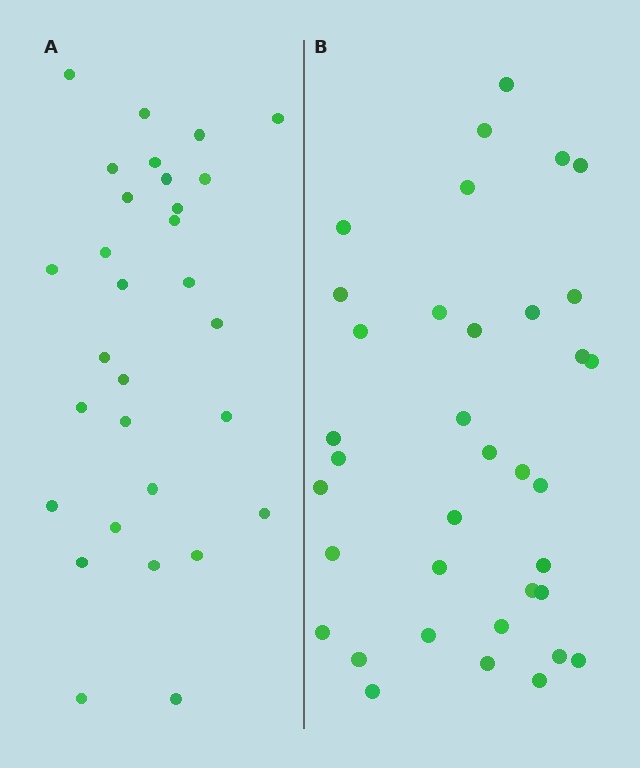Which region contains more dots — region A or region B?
Region B (the right region) has more dots.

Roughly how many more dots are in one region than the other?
Region B has about 6 more dots than region A.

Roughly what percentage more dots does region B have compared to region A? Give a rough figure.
About 20% more.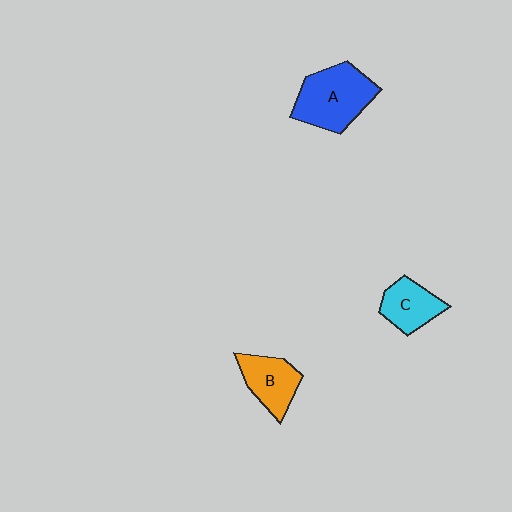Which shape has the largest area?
Shape A (blue).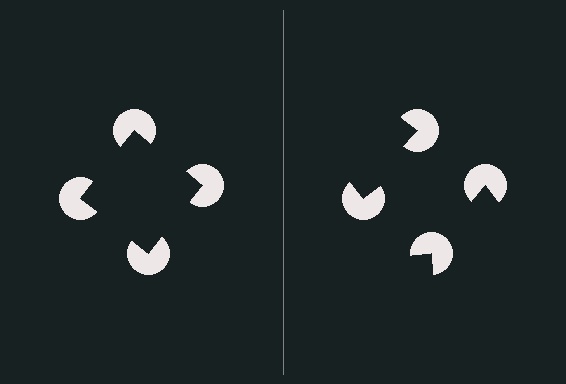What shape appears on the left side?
An illusory square.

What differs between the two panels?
The pac-man discs are positioned identically on both sides; only the wedge orientations differ. On the left they align to a square; on the right they are misaligned.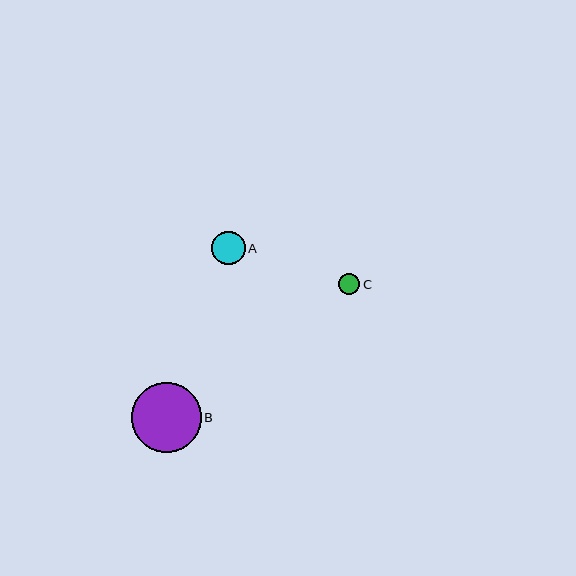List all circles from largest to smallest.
From largest to smallest: B, A, C.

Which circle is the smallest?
Circle C is the smallest with a size of approximately 22 pixels.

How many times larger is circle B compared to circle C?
Circle B is approximately 3.2 times the size of circle C.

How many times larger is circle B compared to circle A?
Circle B is approximately 2.1 times the size of circle A.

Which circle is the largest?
Circle B is the largest with a size of approximately 70 pixels.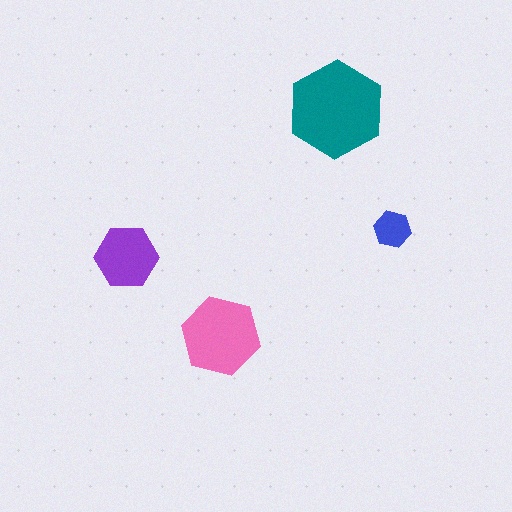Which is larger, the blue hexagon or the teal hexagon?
The teal one.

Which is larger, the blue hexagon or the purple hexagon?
The purple one.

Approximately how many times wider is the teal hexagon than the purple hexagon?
About 1.5 times wider.